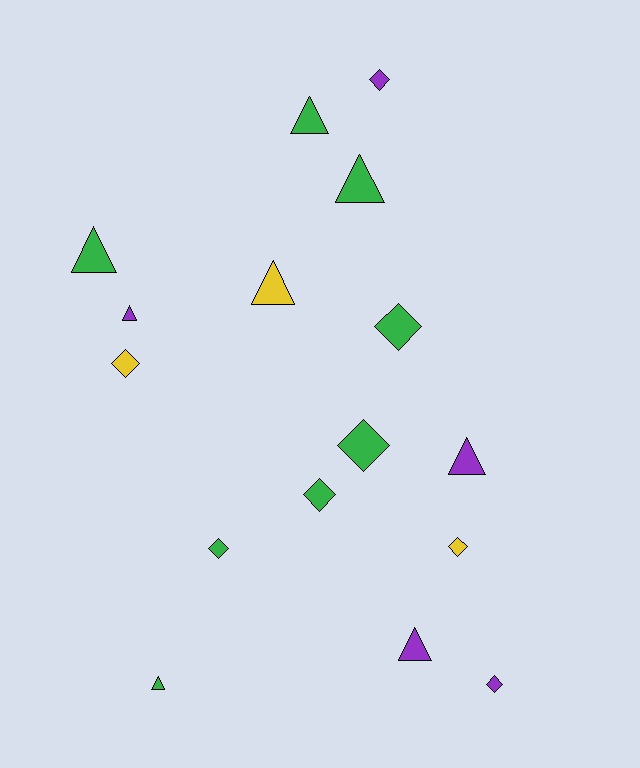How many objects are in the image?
There are 16 objects.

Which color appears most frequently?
Green, with 8 objects.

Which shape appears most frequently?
Triangle, with 8 objects.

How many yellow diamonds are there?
There are 2 yellow diamonds.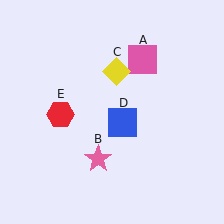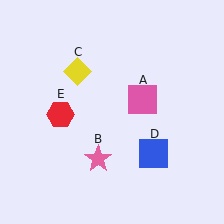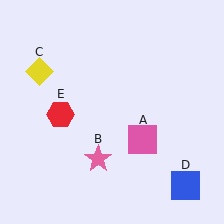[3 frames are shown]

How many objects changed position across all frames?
3 objects changed position: pink square (object A), yellow diamond (object C), blue square (object D).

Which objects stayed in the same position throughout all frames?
Pink star (object B) and red hexagon (object E) remained stationary.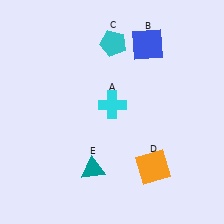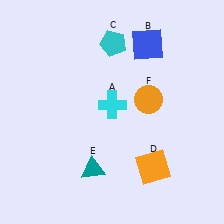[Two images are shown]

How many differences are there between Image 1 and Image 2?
There is 1 difference between the two images.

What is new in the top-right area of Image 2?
An orange circle (F) was added in the top-right area of Image 2.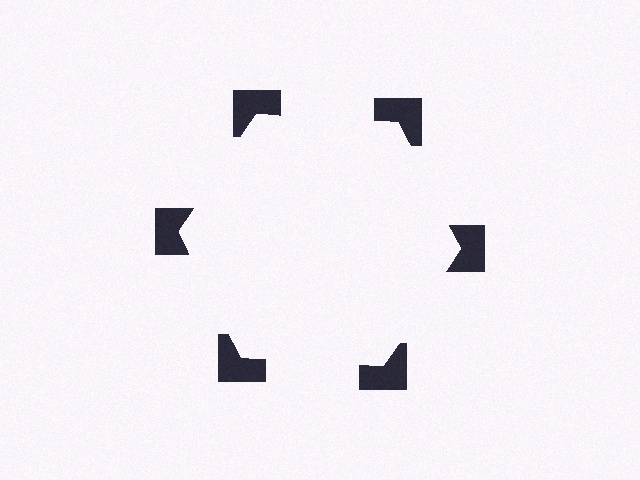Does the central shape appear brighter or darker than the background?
It typically appears slightly brighter than the background, even though no actual brightness change is drawn.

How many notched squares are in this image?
There are 6 — one at each vertex of the illusory hexagon.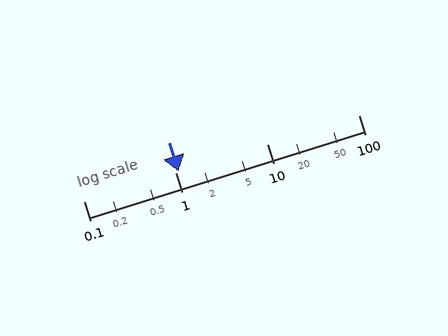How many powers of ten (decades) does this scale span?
The scale spans 3 decades, from 0.1 to 100.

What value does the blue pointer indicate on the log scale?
The pointer indicates approximately 1.1.